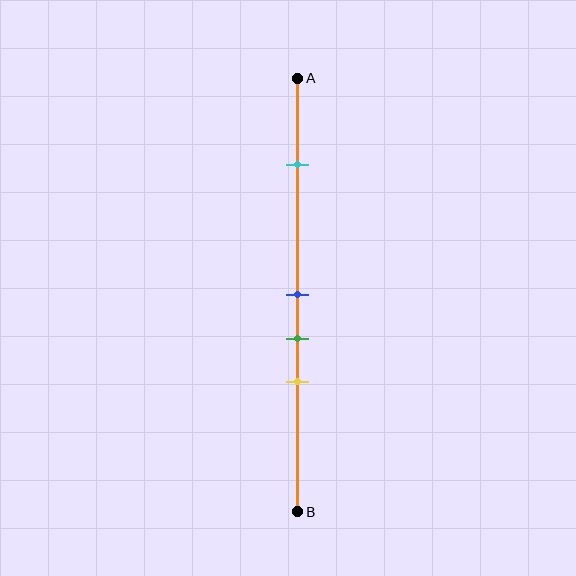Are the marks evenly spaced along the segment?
No, the marks are not evenly spaced.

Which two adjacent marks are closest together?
The blue and green marks are the closest adjacent pair.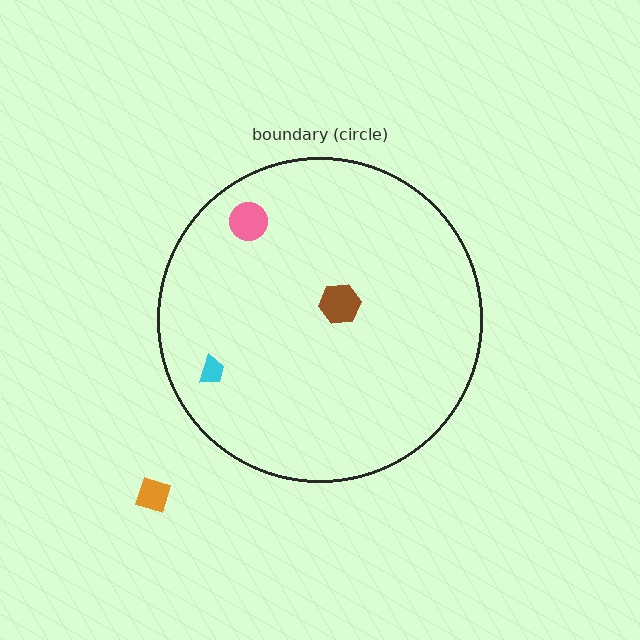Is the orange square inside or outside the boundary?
Outside.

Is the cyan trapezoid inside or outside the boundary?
Inside.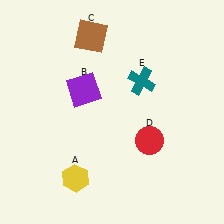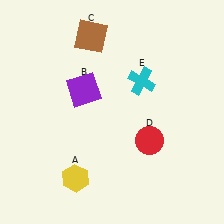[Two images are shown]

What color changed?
The cross (E) changed from teal in Image 1 to cyan in Image 2.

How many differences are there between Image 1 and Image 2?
There is 1 difference between the two images.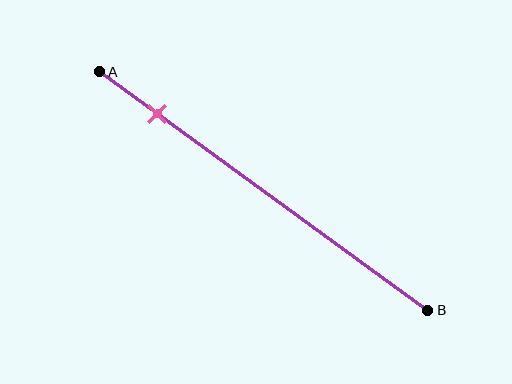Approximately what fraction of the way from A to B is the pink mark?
The pink mark is approximately 20% of the way from A to B.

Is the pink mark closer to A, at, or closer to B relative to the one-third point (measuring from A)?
The pink mark is closer to point A than the one-third point of segment AB.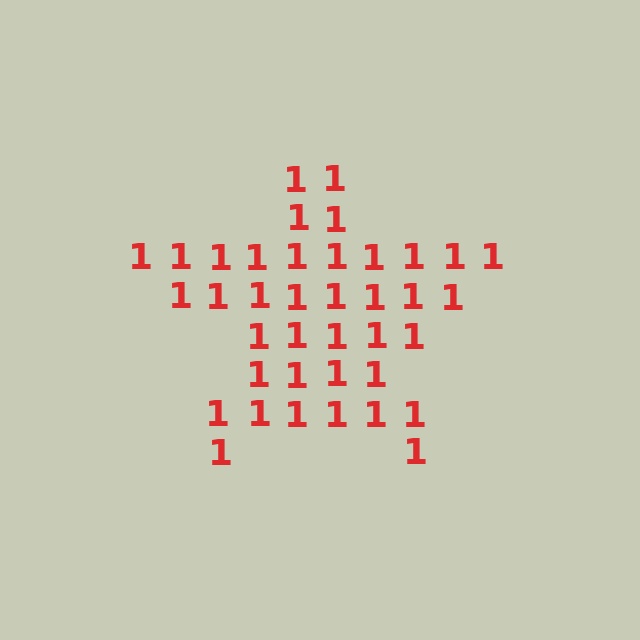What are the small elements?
The small elements are digit 1's.